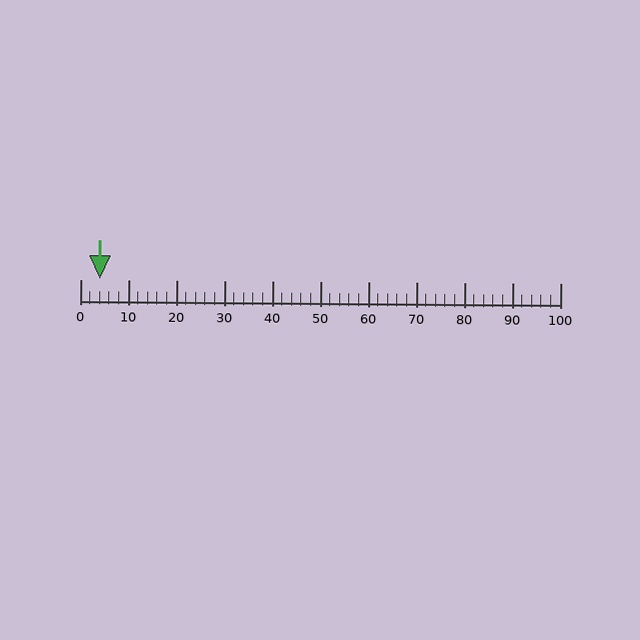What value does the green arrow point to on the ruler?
The green arrow points to approximately 4.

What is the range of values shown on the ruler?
The ruler shows values from 0 to 100.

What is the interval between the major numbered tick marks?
The major tick marks are spaced 10 units apart.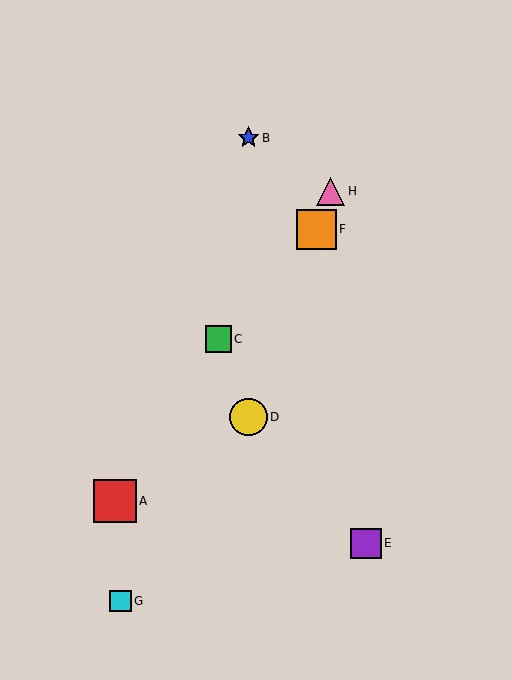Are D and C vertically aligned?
No, D is at x≈249 and C is at x≈218.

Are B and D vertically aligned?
Yes, both are at x≈249.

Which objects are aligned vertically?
Objects B, D are aligned vertically.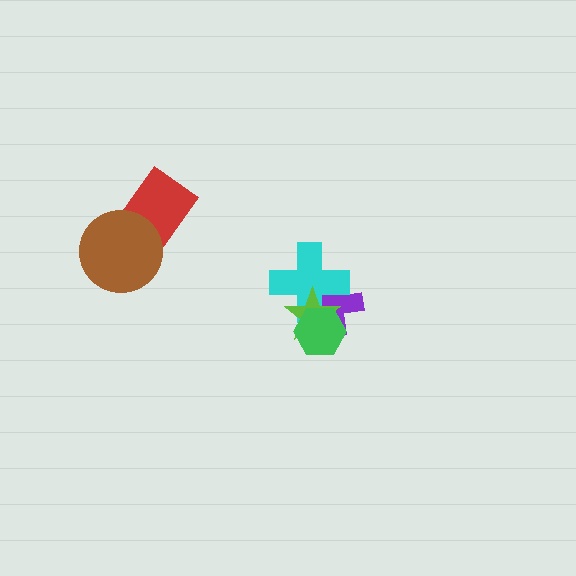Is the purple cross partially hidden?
Yes, it is partially covered by another shape.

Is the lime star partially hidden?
Yes, it is partially covered by another shape.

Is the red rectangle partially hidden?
Yes, it is partially covered by another shape.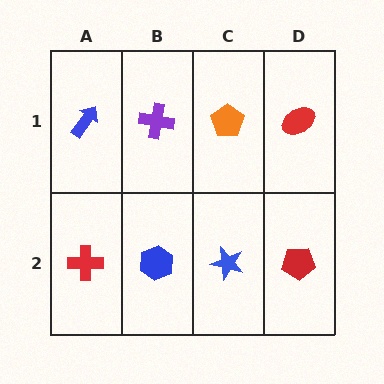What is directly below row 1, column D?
A red pentagon.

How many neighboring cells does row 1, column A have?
2.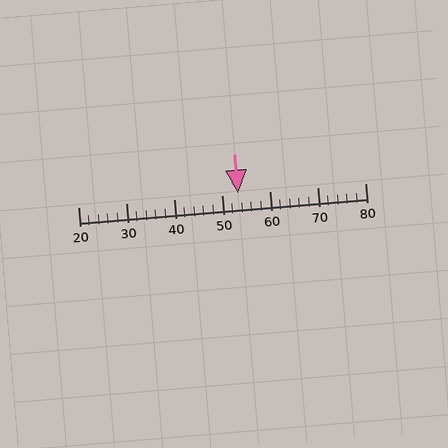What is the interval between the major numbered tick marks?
The major tick marks are spaced 10 units apart.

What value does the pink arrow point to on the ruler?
The pink arrow points to approximately 54.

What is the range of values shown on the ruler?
The ruler shows values from 20 to 80.